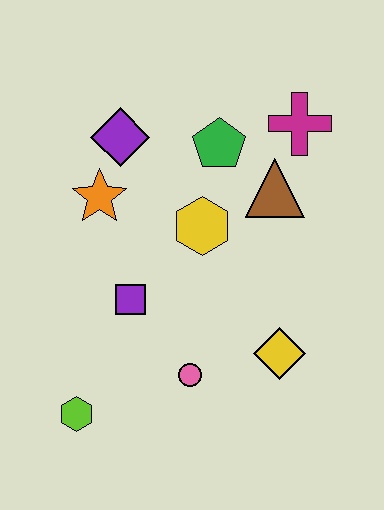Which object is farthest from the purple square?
The magenta cross is farthest from the purple square.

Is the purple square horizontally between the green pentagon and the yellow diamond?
No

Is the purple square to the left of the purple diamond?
No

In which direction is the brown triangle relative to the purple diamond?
The brown triangle is to the right of the purple diamond.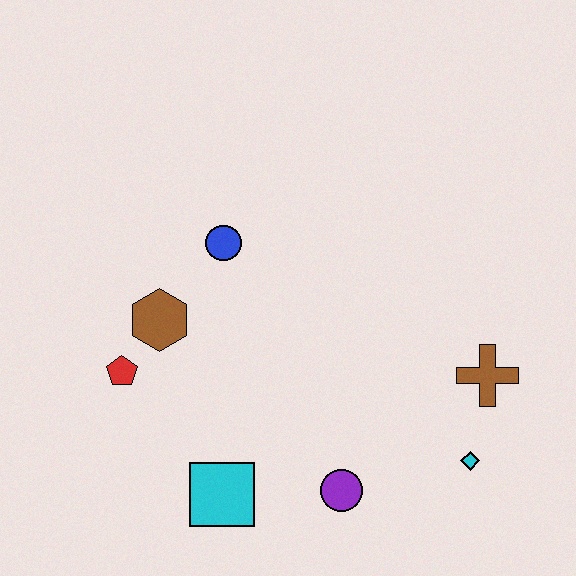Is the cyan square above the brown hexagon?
No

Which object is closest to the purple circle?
The cyan square is closest to the purple circle.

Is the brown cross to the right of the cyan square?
Yes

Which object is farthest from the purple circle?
The blue circle is farthest from the purple circle.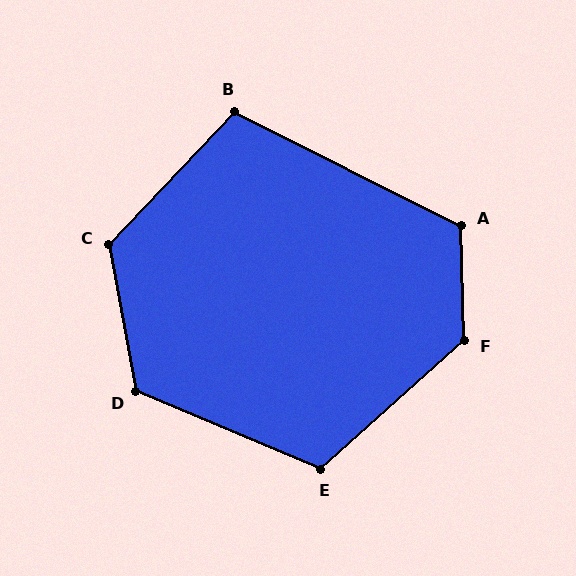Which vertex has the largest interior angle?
F, at approximately 130 degrees.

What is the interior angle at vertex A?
Approximately 118 degrees (obtuse).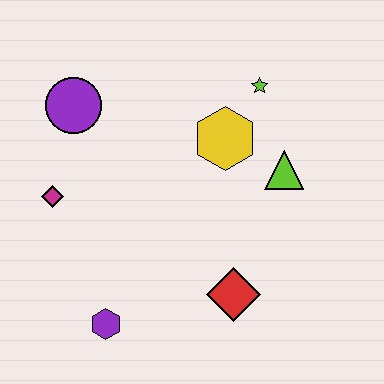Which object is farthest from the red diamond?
The purple circle is farthest from the red diamond.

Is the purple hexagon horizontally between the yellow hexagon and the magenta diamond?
Yes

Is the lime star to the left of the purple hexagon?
No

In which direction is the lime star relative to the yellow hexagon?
The lime star is above the yellow hexagon.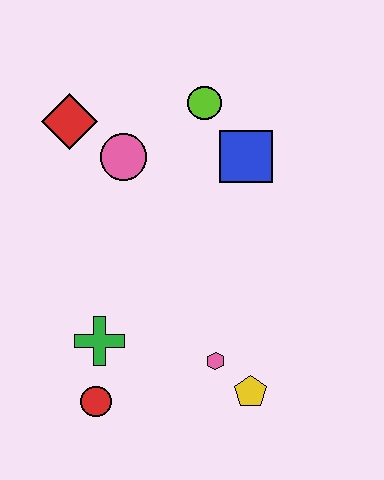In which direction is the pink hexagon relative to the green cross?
The pink hexagon is to the right of the green cross.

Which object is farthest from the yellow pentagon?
The red diamond is farthest from the yellow pentagon.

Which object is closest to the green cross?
The red circle is closest to the green cross.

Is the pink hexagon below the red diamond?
Yes